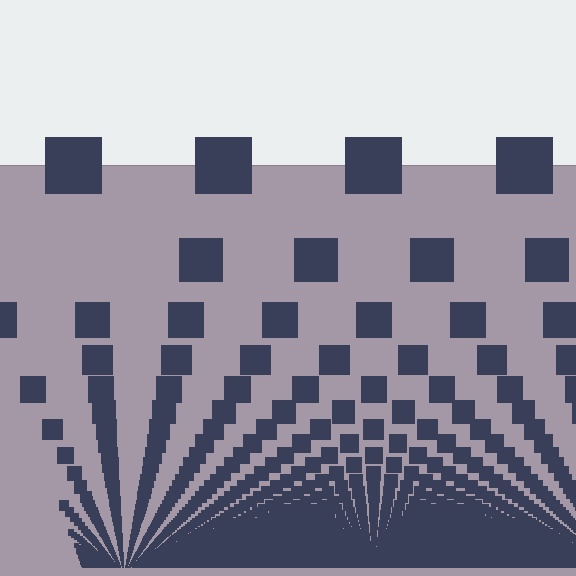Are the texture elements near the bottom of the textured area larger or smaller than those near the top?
Smaller. The gradient is inverted — elements near the bottom are smaller and denser.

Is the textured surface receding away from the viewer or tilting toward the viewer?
The surface appears to tilt toward the viewer. Texture elements get larger and sparser toward the top.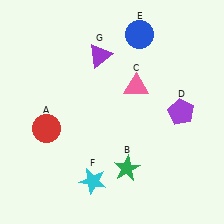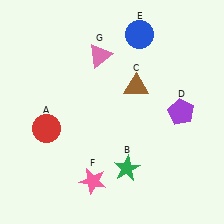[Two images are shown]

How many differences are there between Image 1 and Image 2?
There are 3 differences between the two images.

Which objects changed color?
C changed from pink to brown. F changed from cyan to pink. G changed from purple to pink.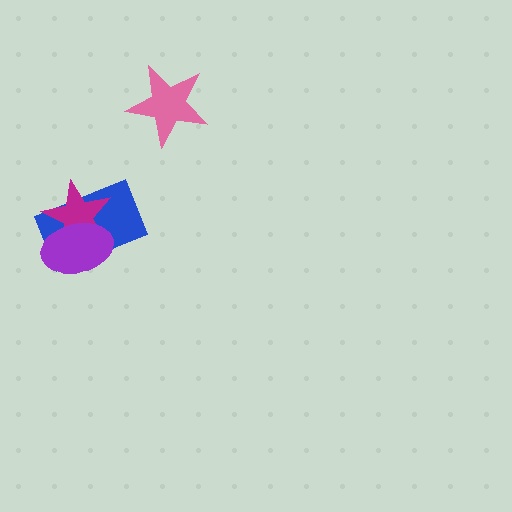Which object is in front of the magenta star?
The purple ellipse is in front of the magenta star.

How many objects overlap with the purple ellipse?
2 objects overlap with the purple ellipse.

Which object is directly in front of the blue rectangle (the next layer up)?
The magenta star is directly in front of the blue rectangle.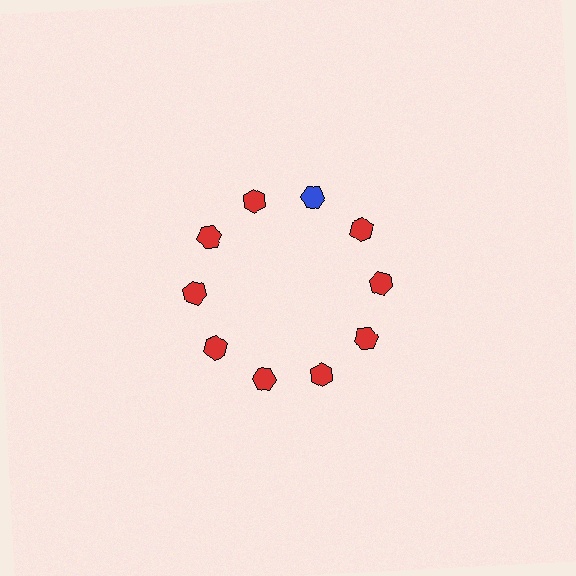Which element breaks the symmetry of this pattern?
The blue hexagon at roughly the 1 o'clock position breaks the symmetry. All other shapes are red hexagons.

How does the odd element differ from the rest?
It has a different color: blue instead of red.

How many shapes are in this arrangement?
There are 10 shapes arranged in a ring pattern.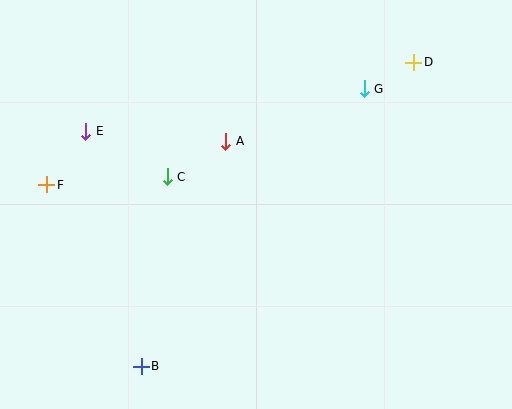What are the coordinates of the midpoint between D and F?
The midpoint between D and F is at (230, 123).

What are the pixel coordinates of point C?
Point C is at (167, 177).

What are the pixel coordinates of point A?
Point A is at (226, 141).